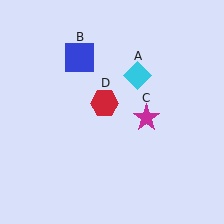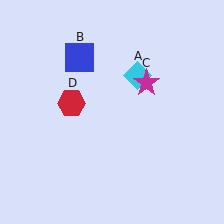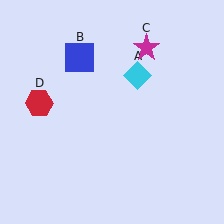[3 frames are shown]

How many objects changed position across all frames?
2 objects changed position: magenta star (object C), red hexagon (object D).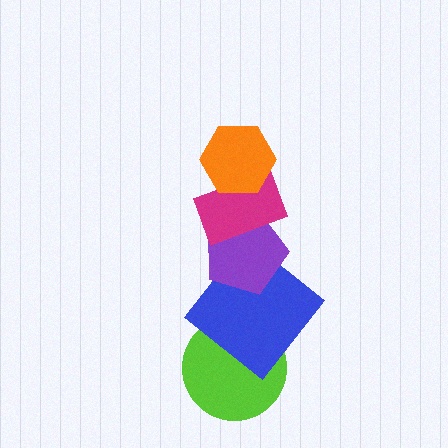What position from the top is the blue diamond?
The blue diamond is 4th from the top.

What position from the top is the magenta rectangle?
The magenta rectangle is 2nd from the top.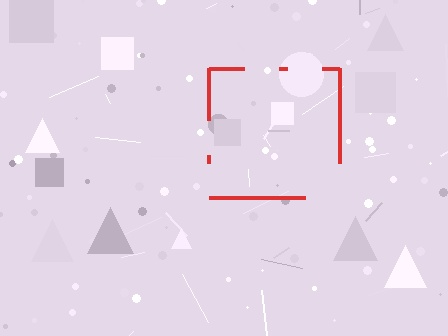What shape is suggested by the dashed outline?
The dashed outline suggests a square.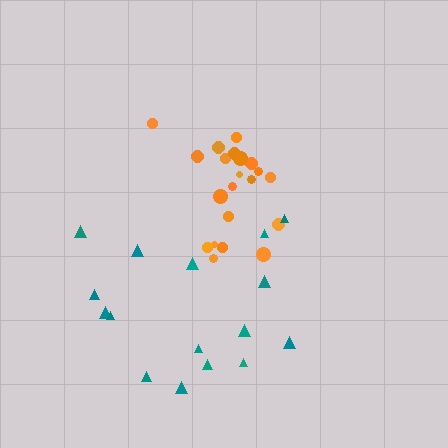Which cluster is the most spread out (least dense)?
Teal.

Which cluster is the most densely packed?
Orange.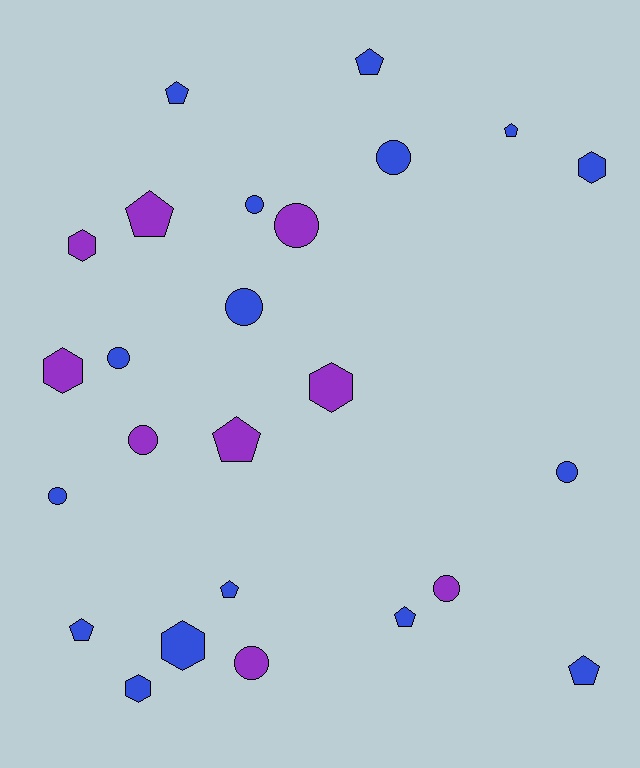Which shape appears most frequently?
Circle, with 10 objects.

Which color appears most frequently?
Blue, with 16 objects.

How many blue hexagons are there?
There are 3 blue hexagons.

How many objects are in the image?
There are 25 objects.